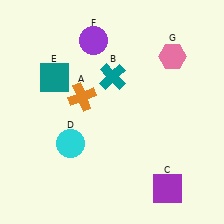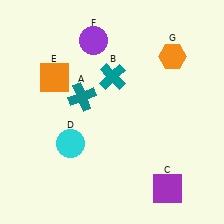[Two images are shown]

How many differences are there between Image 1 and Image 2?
There are 3 differences between the two images.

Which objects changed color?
A changed from orange to teal. E changed from teal to orange. G changed from pink to orange.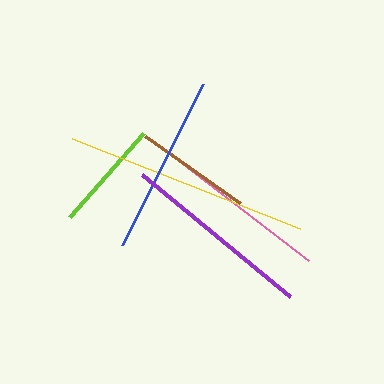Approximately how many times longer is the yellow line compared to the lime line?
The yellow line is approximately 2.2 times the length of the lime line.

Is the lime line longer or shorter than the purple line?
The purple line is longer than the lime line.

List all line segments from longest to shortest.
From longest to shortest: yellow, pink, purple, blue, brown, lime.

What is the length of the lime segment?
The lime segment is approximately 112 pixels long.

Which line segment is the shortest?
The lime line is the shortest at approximately 112 pixels.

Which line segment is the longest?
The yellow line is the longest at approximately 245 pixels.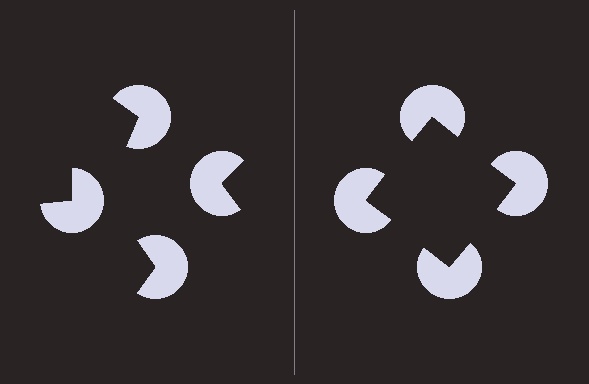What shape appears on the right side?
An illusory square.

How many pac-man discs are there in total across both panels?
8 — 4 on each side.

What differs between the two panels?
The pac-man discs are positioned identically on both sides; only the wedge orientations differ. On the right they align to a square; on the left they are misaligned.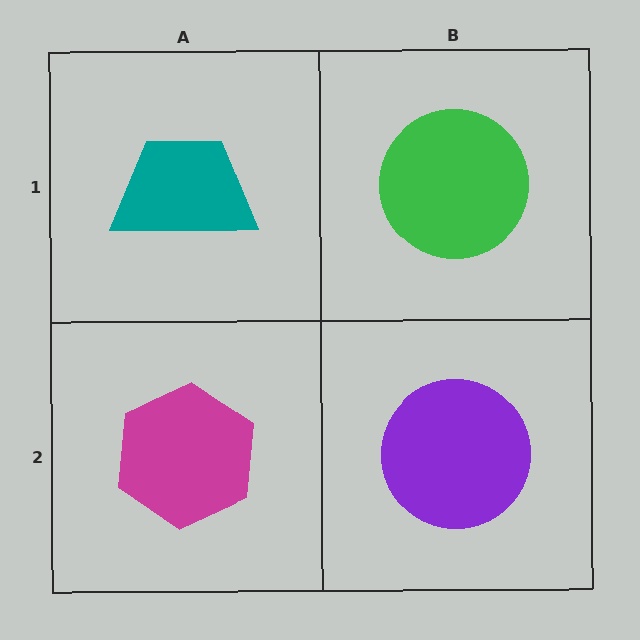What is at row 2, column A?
A magenta hexagon.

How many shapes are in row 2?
2 shapes.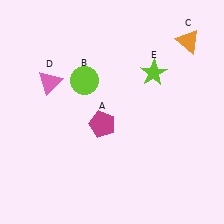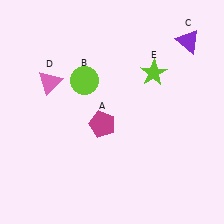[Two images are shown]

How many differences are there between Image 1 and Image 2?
There is 1 difference between the two images.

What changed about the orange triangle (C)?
In Image 1, C is orange. In Image 2, it changed to purple.